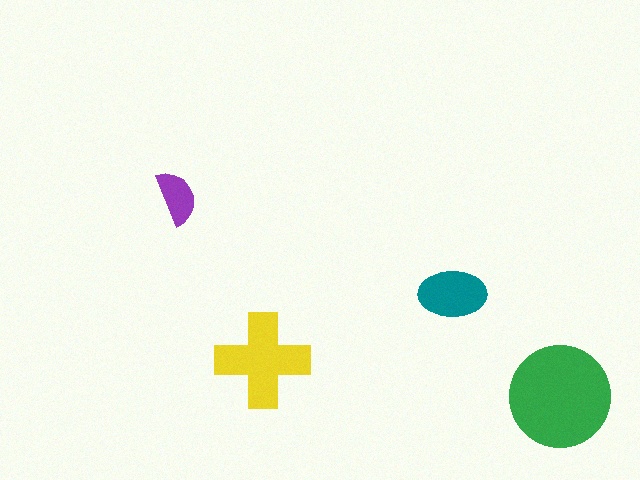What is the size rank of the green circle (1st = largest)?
1st.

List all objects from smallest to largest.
The purple semicircle, the teal ellipse, the yellow cross, the green circle.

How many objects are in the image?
There are 4 objects in the image.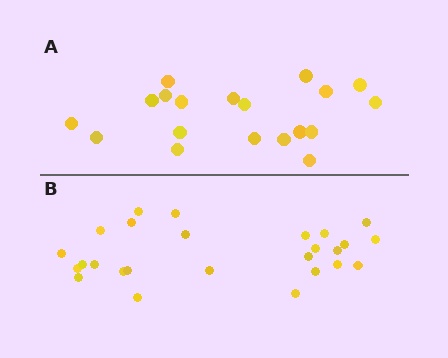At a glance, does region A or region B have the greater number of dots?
Region B (the bottom region) has more dots.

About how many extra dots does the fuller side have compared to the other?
Region B has roughly 8 or so more dots than region A.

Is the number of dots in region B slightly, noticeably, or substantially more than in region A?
Region B has noticeably more, but not dramatically so. The ratio is roughly 1.4 to 1.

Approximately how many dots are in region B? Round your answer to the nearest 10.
About 30 dots. (The exact count is 26, which rounds to 30.)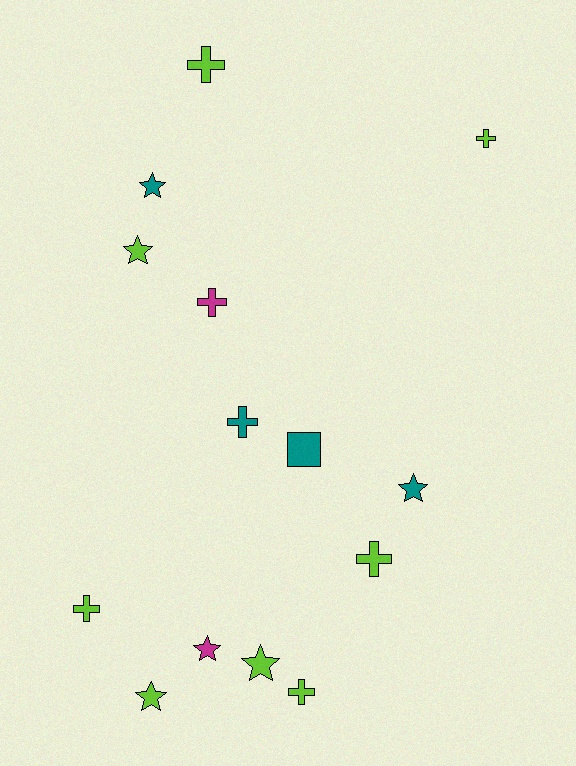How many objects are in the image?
There are 14 objects.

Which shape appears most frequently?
Cross, with 7 objects.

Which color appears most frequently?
Lime, with 8 objects.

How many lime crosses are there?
There are 5 lime crosses.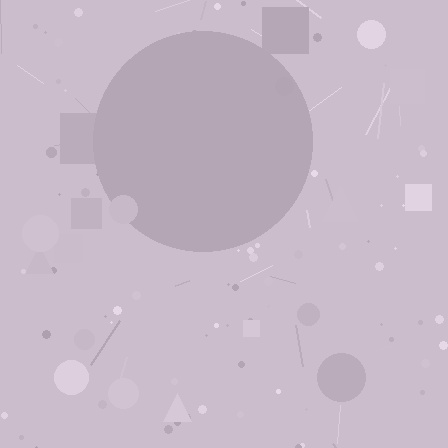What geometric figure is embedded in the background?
A circle is embedded in the background.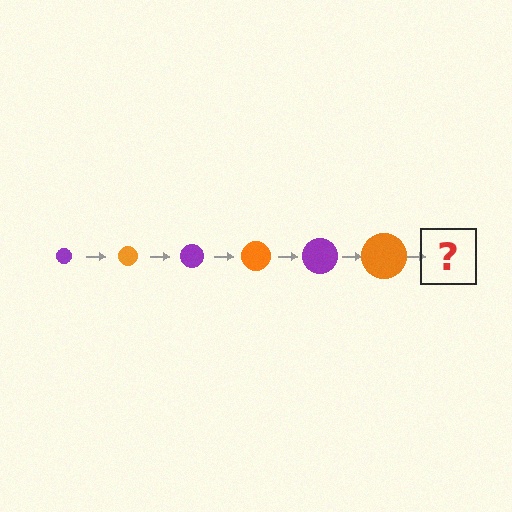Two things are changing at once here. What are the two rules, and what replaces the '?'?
The two rules are that the circle grows larger each step and the color cycles through purple and orange. The '?' should be a purple circle, larger than the previous one.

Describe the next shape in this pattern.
It should be a purple circle, larger than the previous one.